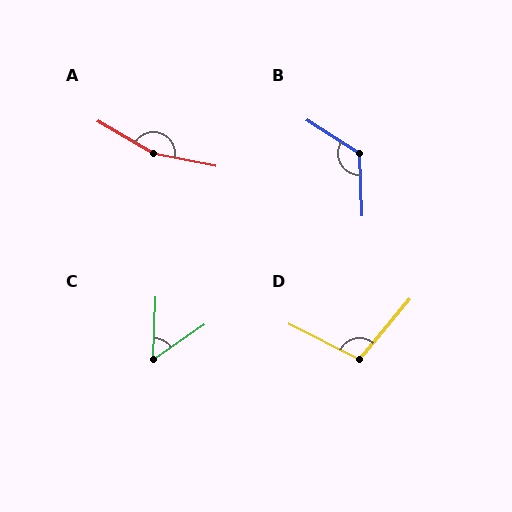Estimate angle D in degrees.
Approximately 103 degrees.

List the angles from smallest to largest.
C (52°), D (103°), B (125°), A (161°).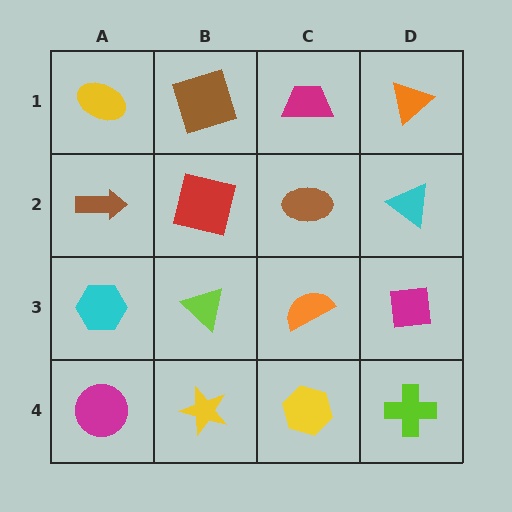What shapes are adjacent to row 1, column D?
A cyan triangle (row 2, column D), a magenta trapezoid (row 1, column C).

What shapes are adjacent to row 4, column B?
A lime triangle (row 3, column B), a magenta circle (row 4, column A), a yellow hexagon (row 4, column C).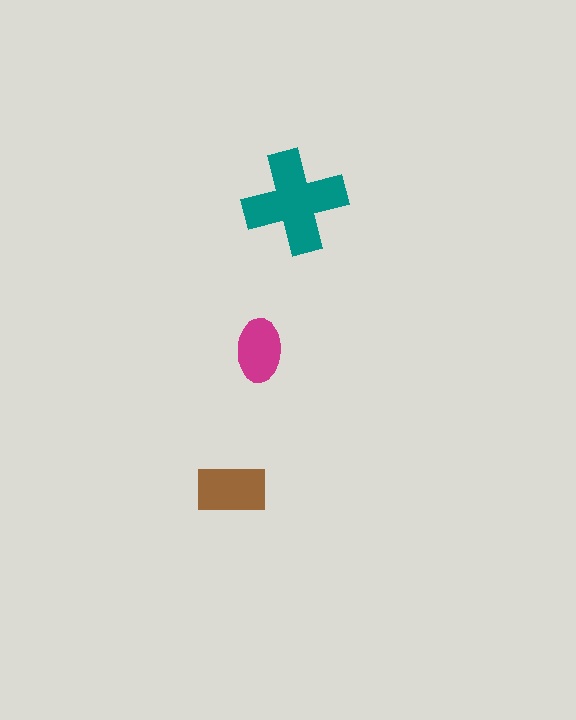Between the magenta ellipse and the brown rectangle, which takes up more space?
The brown rectangle.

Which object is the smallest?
The magenta ellipse.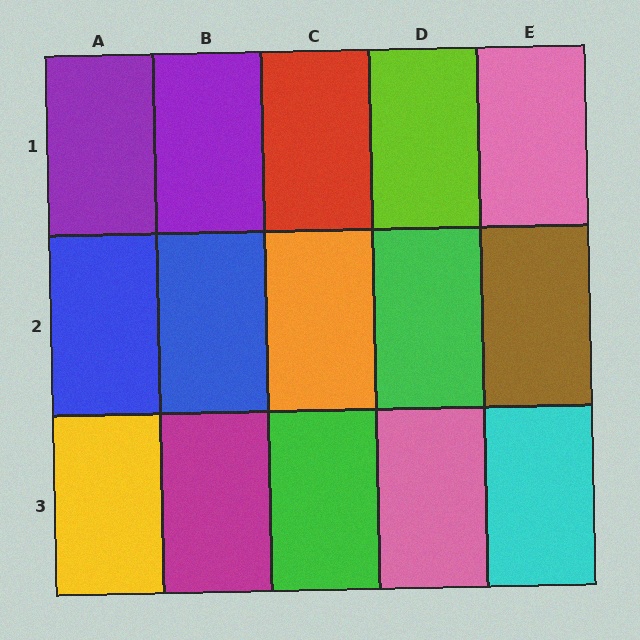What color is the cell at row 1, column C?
Red.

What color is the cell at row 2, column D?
Green.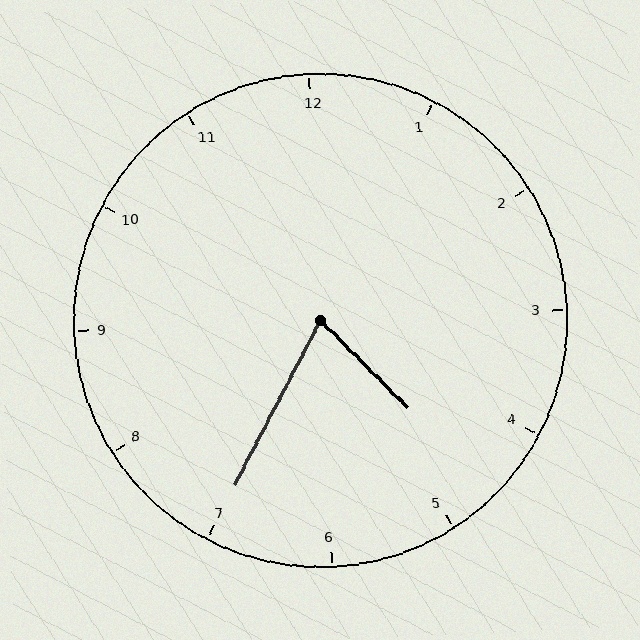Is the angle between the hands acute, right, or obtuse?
It is acute.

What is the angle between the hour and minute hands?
Approximately 72 degrees.